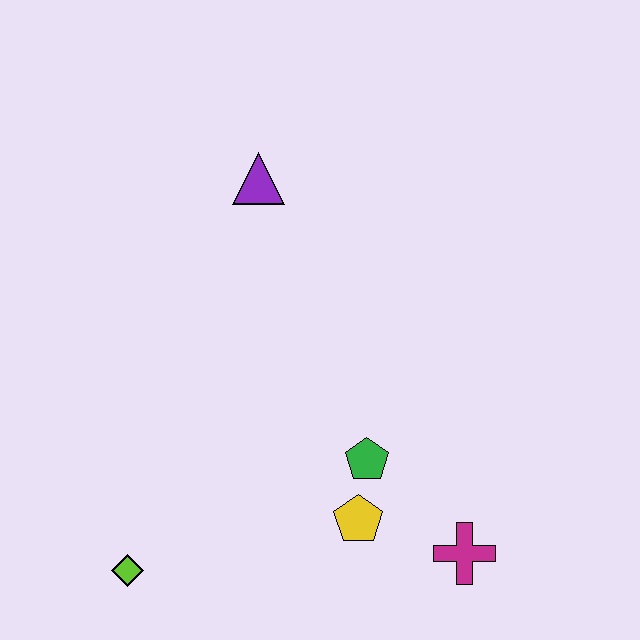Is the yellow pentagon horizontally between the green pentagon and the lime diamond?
Yes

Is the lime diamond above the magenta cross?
No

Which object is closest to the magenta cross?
The yellow pentagon is closest to the magenta cross.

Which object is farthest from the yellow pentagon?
The purple triangle is farthest from the yellow pentagon.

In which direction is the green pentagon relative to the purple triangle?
The green pentagon is below the purple triangle.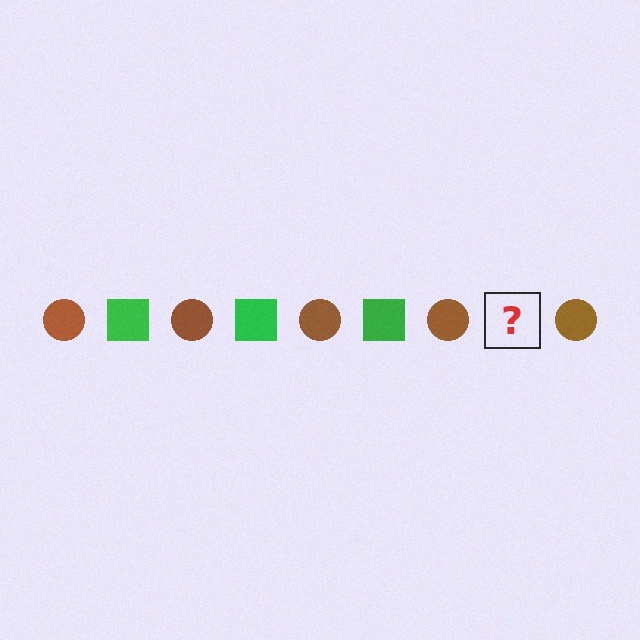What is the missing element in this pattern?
The missing element is a green square.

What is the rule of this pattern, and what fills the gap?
The rule is that the pattern alternates between brown circle and green square. The gap should be filled with a green square.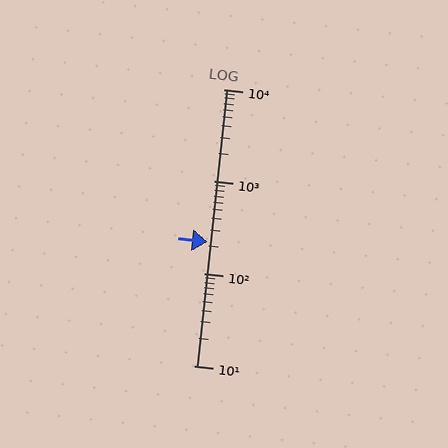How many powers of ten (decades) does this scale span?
The scale spans 3 decades, from 10 to 10000.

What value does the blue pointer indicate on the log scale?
The pointer indicates approximately 220.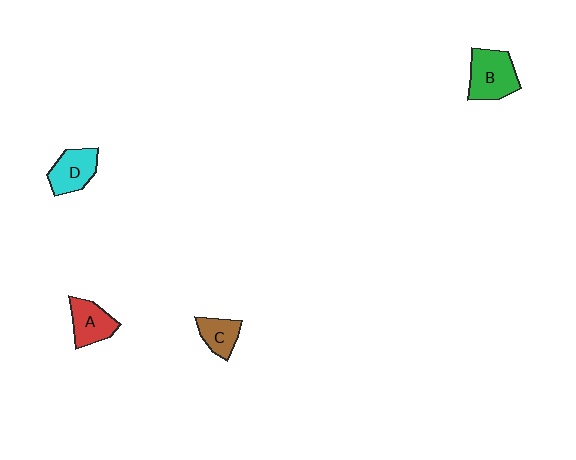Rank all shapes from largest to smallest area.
From largest to smallest: B (green), D (cyan), A (red), C (brown).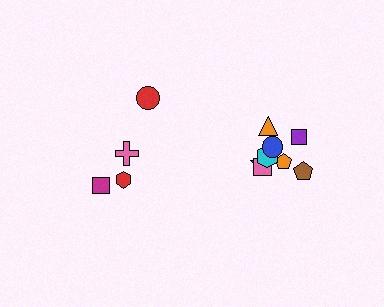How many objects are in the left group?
There are 4 objects.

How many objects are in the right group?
There are 8 objects.